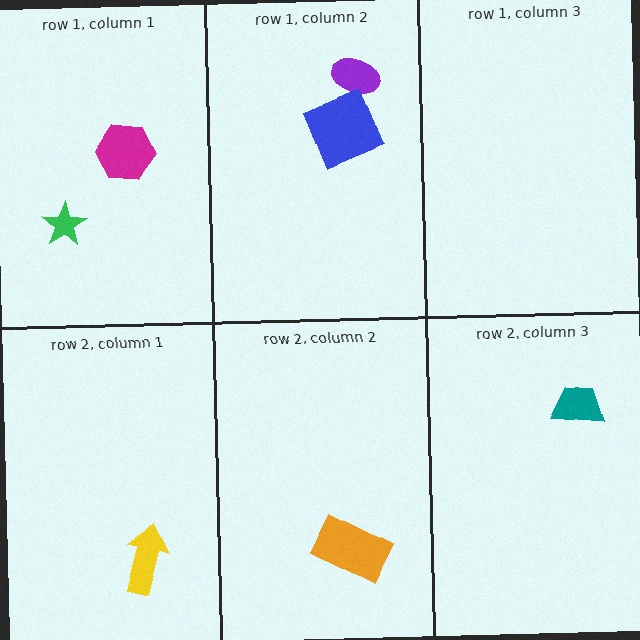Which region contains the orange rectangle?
The row 2, column 2 region.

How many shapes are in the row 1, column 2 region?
2.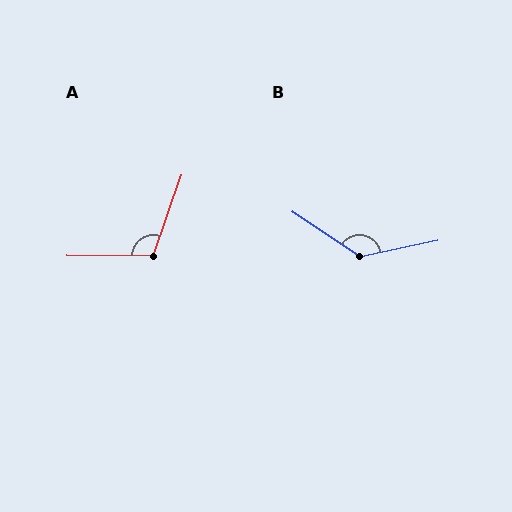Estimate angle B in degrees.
Approximately 134 degrees.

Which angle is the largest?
B, at approximately 134 degrees.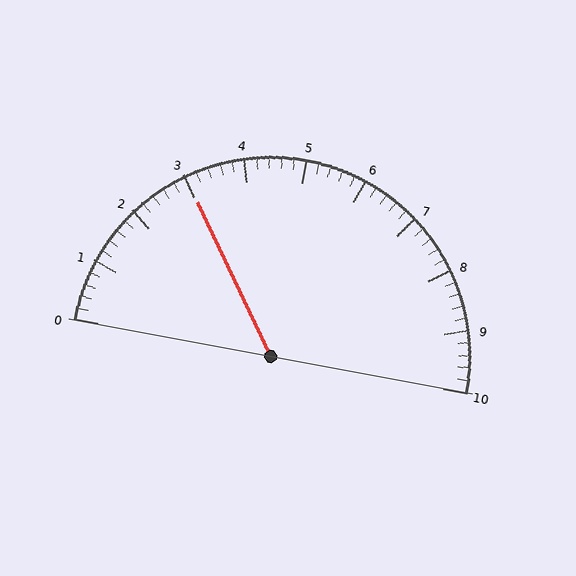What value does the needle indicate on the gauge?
The needle indicates approximately 3.0.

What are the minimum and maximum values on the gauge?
The gauge ranges from 0 to 10.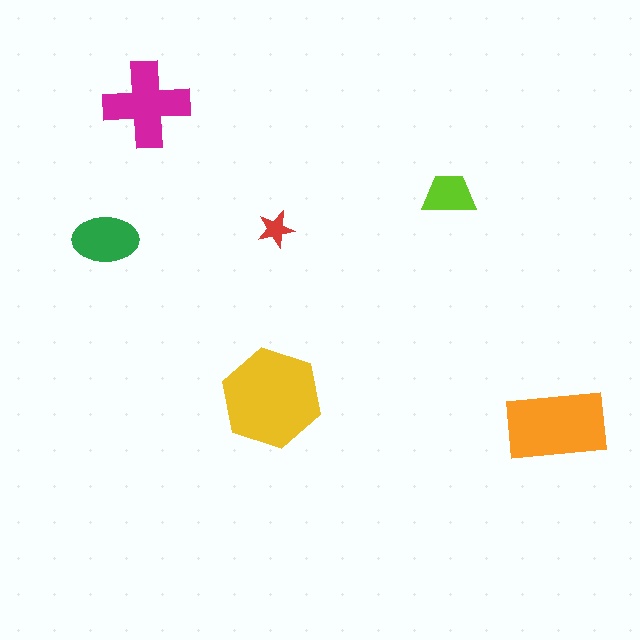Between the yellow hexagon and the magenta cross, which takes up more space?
The yellow hexagon.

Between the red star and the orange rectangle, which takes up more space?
The orange rectangle.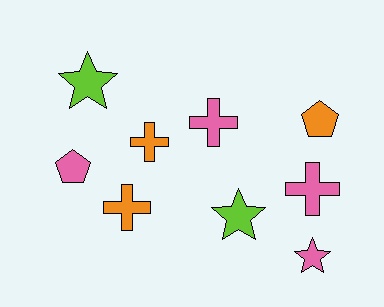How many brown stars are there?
There are no brown stars.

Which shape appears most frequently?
Cross, with 4 objects.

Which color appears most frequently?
Pink, with 4 objects.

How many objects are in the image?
There are 9 objects.